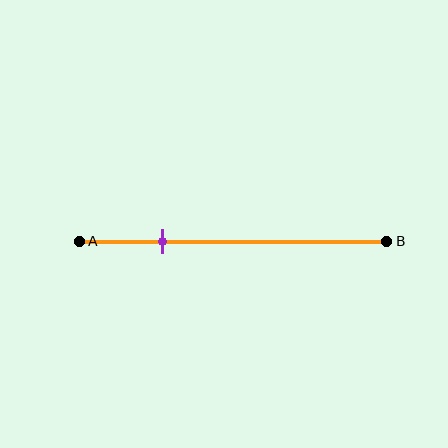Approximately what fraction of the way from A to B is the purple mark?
The purple mark is approximately 25% of the way from A to B.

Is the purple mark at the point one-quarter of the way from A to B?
Yes, the mark is approximately at the one-quarter point.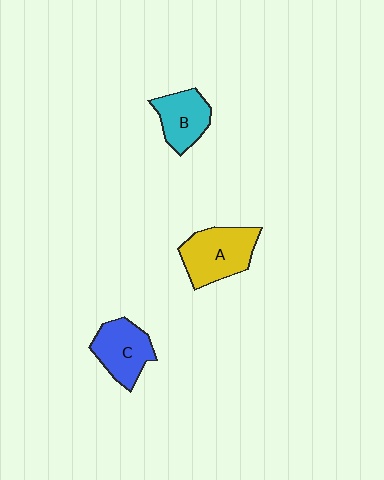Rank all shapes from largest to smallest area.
From largest to smallest: A (yellow), C (blue), B (cyan).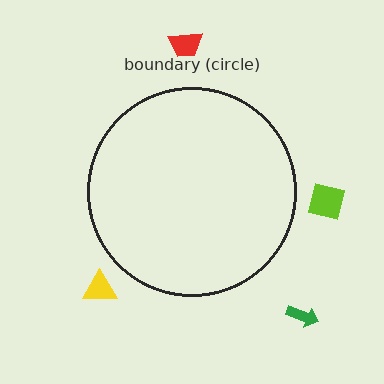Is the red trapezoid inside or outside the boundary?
Outside.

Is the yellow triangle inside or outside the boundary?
Outside.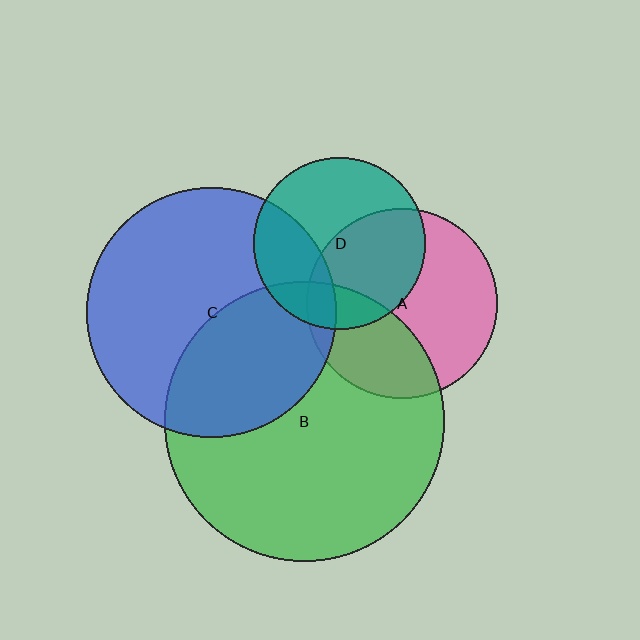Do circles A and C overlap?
Yes.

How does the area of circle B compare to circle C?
Approximately 1.3 times.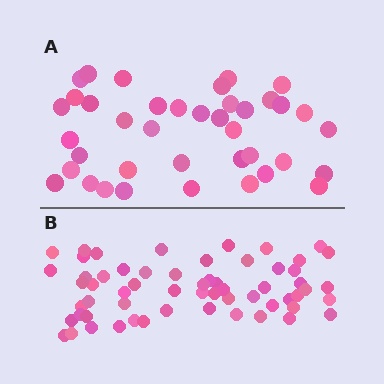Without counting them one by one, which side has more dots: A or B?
Region B (the bottom region) has more dots.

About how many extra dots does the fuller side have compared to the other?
Region B has approximately 20 more dots than region A.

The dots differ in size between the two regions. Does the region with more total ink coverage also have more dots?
No. Region A has more total ink coverage because its dots are larger, but region B actually contains more individual dots. Total area can be misleading — the number of items is what matters here.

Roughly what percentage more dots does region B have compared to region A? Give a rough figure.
About 55% more.